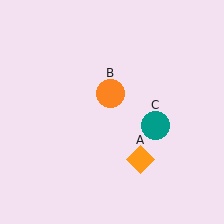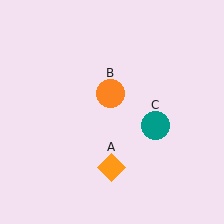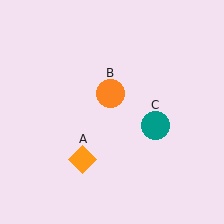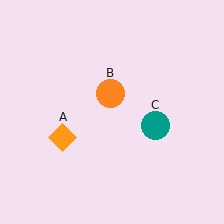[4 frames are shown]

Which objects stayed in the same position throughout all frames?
Orange circle (object B) and teal circle (object C) remained stationary.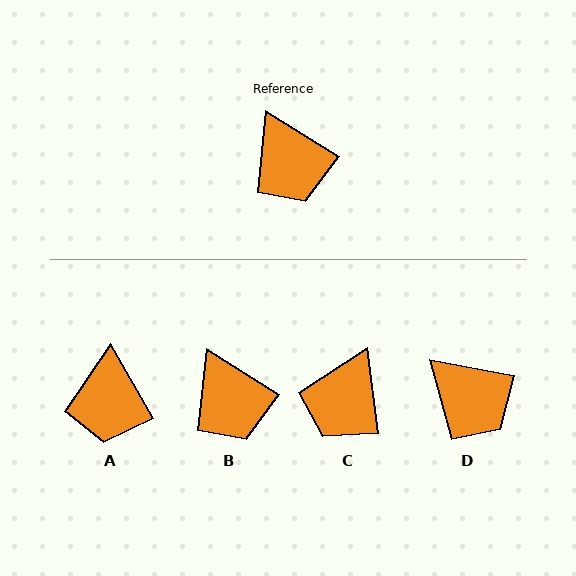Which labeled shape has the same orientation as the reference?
B.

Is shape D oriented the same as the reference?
No, it is off by about 22 degrees.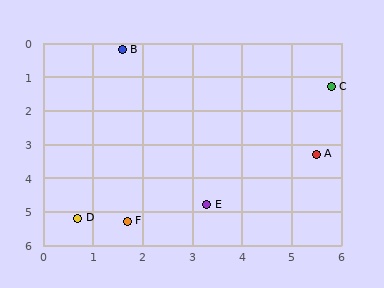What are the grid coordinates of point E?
Point E is at approximately (3.3, 4.8).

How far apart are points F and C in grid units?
Points F and C are about 5.7 grid units apart.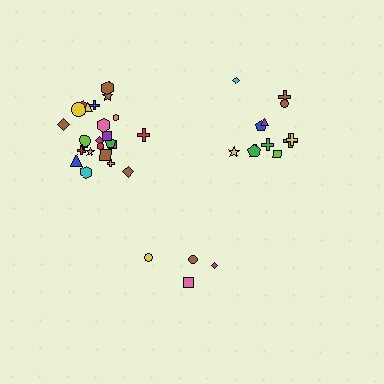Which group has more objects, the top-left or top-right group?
The top-left group.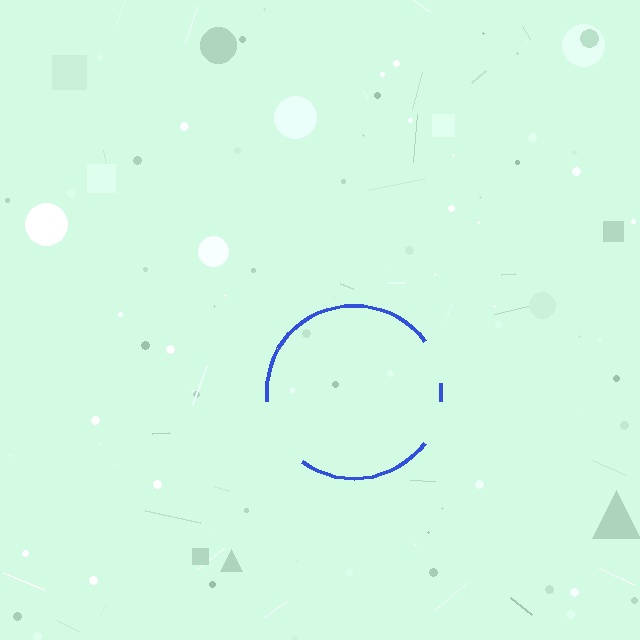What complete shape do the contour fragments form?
The contour fragments form a circle.